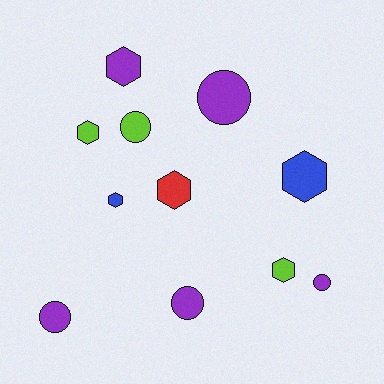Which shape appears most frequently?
Hexagon, with 6 objects.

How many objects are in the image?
There are 11 objects.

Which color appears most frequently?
Purple, with 5 objects.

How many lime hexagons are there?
There are 2 lime hexagons.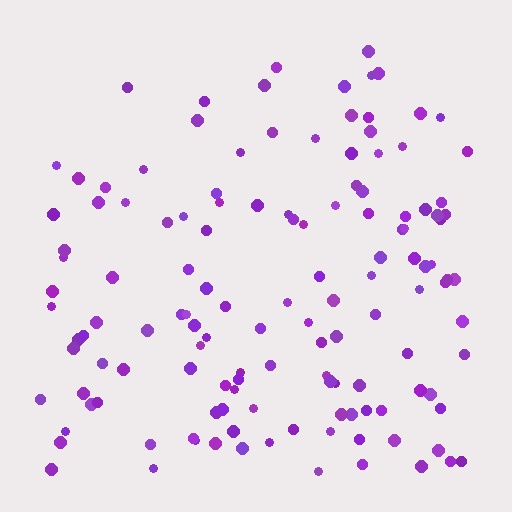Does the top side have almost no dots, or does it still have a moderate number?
Still a moderate number, just noticeably fewer than the bottom.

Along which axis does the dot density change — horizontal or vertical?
Vertical.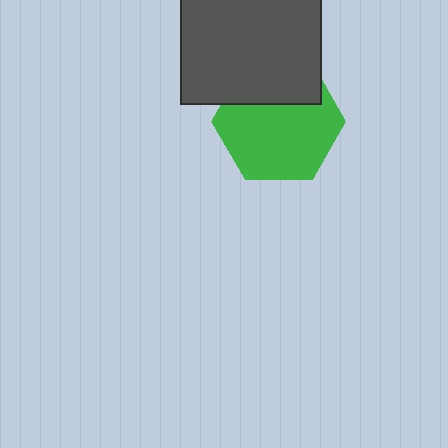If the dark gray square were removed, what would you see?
You would see the complete green hexagon.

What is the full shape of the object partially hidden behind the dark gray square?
The partially hidden object is a green hexagon.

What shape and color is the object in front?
The object in front is a dark gray square.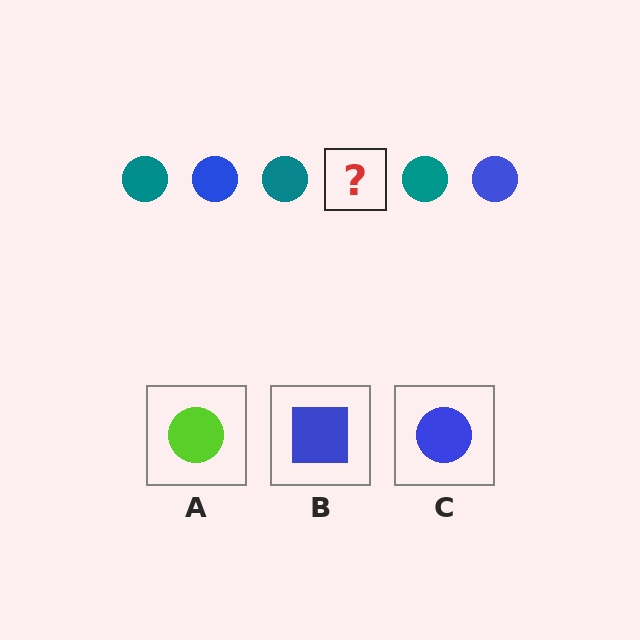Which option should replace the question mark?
Option C.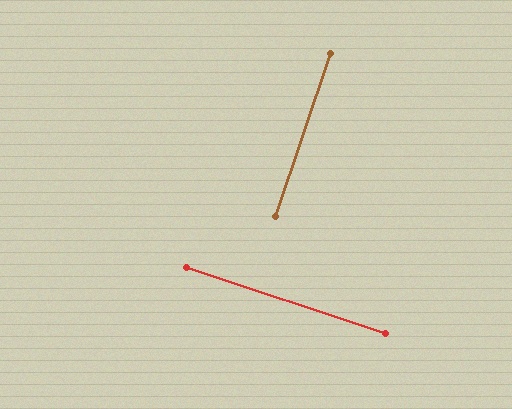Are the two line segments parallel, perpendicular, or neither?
Perpendicular — they meet at approximately 90°.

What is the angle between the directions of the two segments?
Approximately 90 degrees.